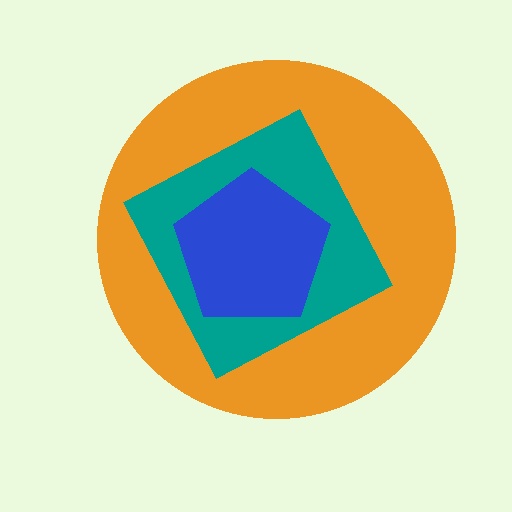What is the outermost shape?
The orange circle.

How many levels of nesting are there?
3.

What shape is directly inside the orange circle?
The teal square.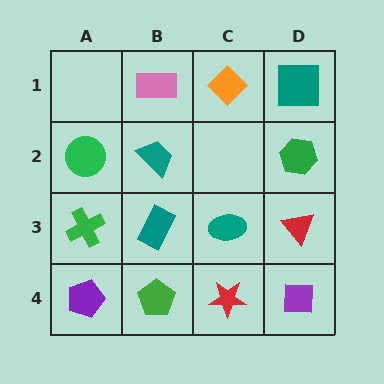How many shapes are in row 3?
4 shapes.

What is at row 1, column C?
An orange diamond.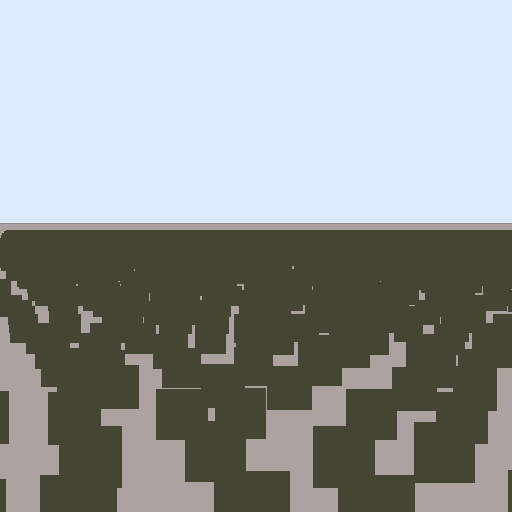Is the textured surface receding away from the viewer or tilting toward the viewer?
The surface is receding away from the viewer. Texture elements get smaller and denser toward the top.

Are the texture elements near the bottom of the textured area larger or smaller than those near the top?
Larger. Near the bottom, elements are closer to the viewer and appear at a bigger on-screen size.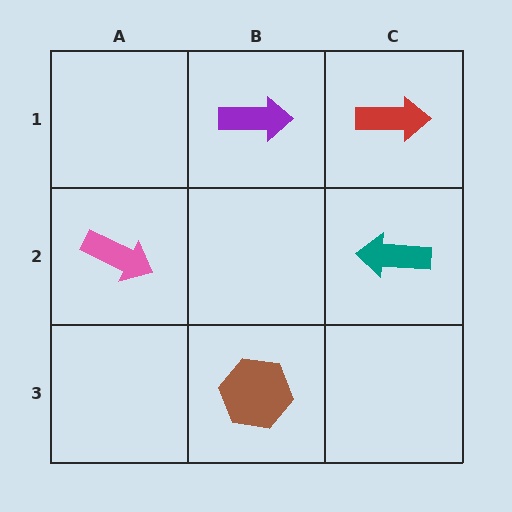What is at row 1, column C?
A red arrow.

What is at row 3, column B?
A brown hexagon.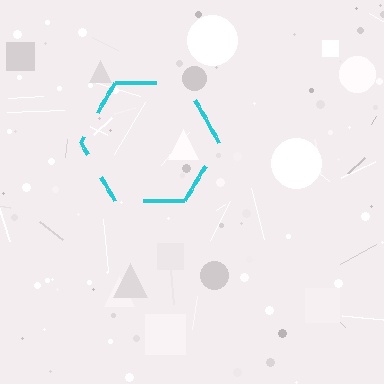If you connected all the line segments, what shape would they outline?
They would outline a hexagon.